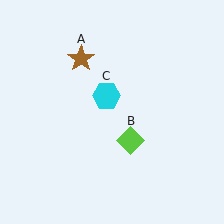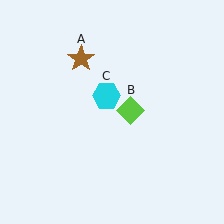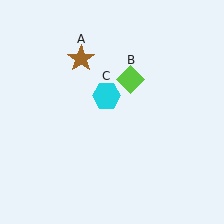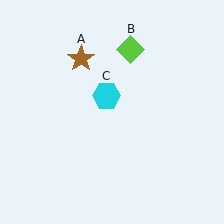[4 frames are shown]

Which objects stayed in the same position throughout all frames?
Brown star (object A) and cyan hexagon (object C) remained stationary.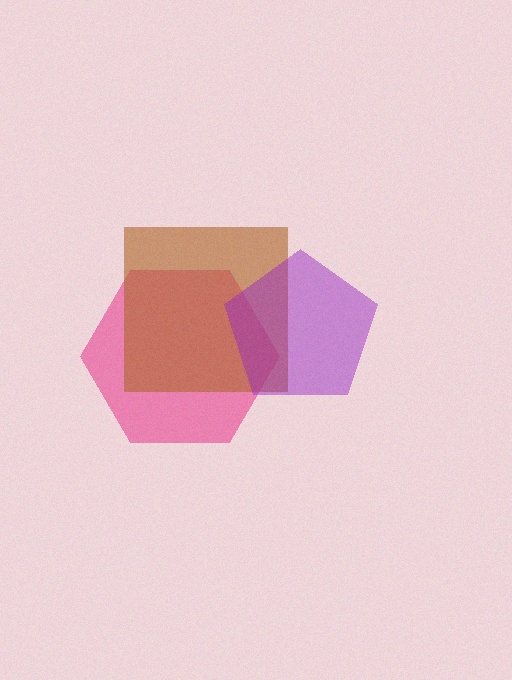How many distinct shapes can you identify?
There are 3 distinct shapes: a pink hexagon, a brown square, a purple pentagon.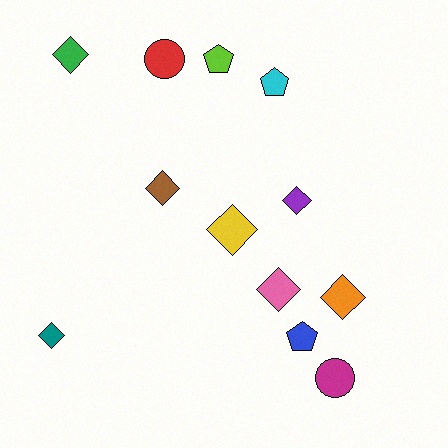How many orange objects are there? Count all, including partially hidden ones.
There is 1 orange object.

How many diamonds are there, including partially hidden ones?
There are 7 diamonds.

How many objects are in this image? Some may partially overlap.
There are 12 objects.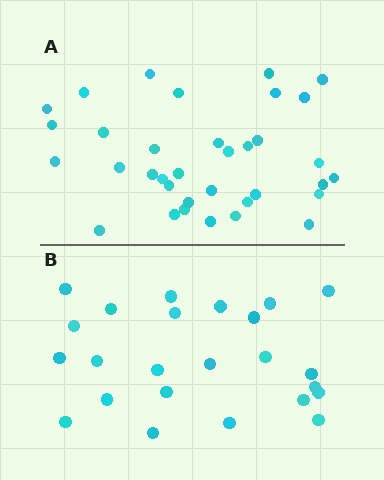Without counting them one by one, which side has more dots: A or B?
Region A (the top region) has more dots.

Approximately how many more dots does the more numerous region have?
Region A has roughly 12 or so more dots than region B.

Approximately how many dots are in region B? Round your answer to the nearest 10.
About 20 dots. (The exact count is 24, which rounds to 20.)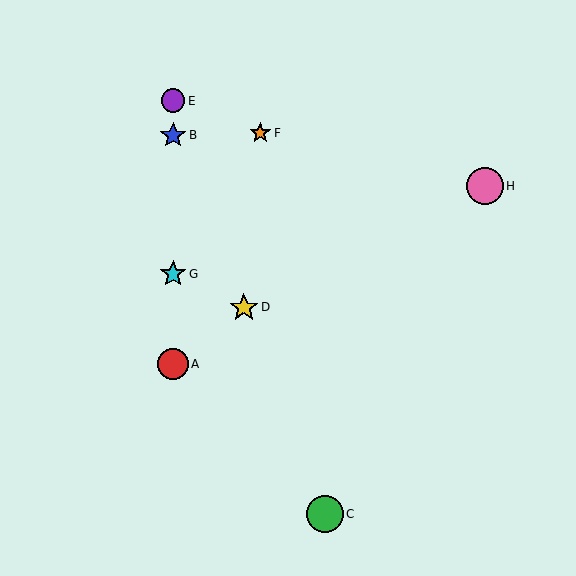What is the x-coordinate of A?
Object A is at x≈173.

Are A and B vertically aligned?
Yes, both are at x≈173.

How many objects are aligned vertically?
4 objects (A, B, E, G) are aligned vertically.